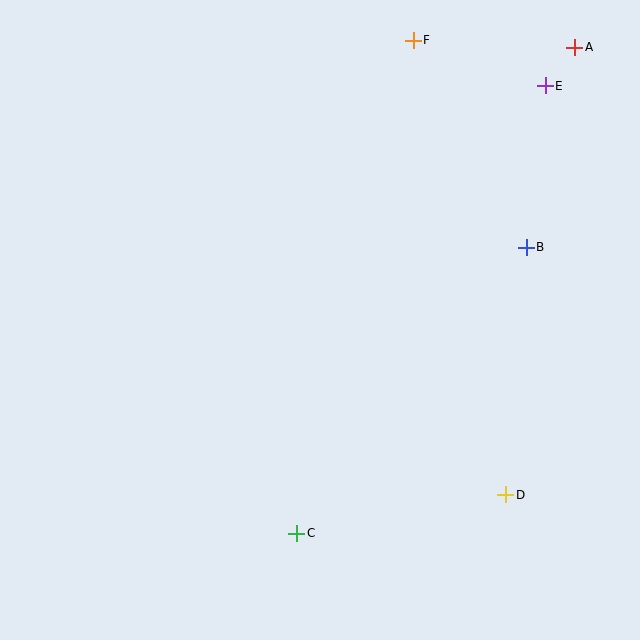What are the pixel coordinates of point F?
Point F is at (413, 40).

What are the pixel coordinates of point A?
Point A is at (575, 47).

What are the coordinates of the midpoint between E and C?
The midpoint between E and C is at (421, 310).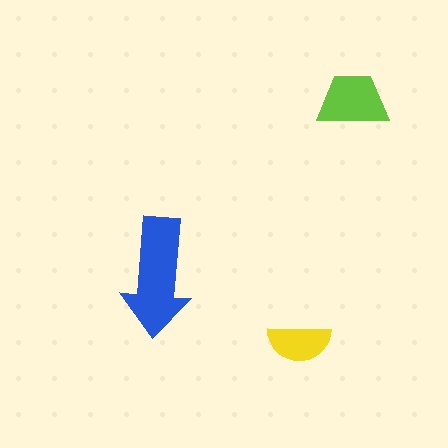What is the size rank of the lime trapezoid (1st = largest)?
2nd.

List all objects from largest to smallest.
The blue arrow, the lime trapezoid, the yellow semicircle.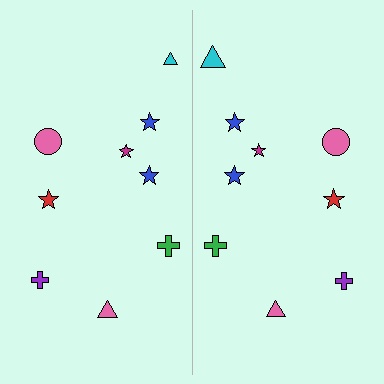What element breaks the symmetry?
The cyan triangle on the right side has a different size than its mirror counterpart.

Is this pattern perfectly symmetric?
No, the pattern is not perfectly symmetric. The cyan triangle on the right side has a different size than its mirror counterpart.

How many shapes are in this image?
There are 18 shapes in this image.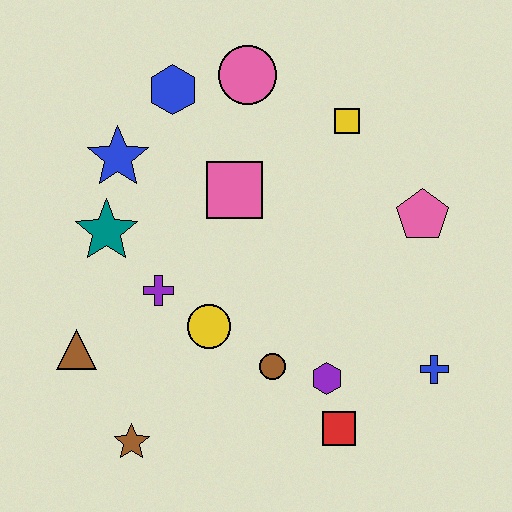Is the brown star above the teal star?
No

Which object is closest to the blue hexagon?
The pink circle is closest to the blue hexagon.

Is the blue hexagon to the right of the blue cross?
No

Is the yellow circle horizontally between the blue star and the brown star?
No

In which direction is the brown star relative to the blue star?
The brown star is below the blue star.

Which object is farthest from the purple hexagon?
The blue hexagon is farthest from the purple hexagon.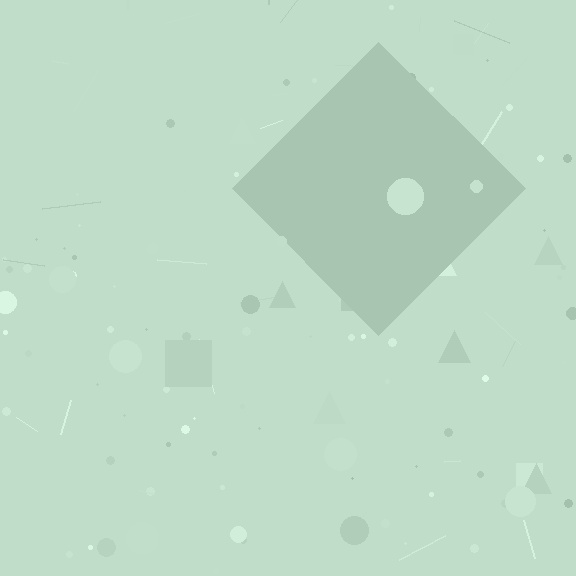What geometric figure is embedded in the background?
A diamond is embedded in the background.